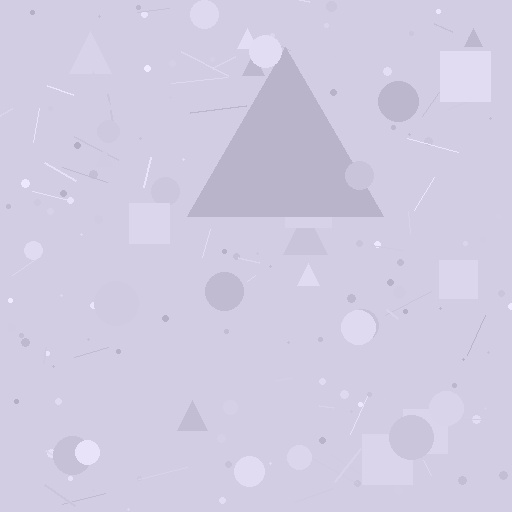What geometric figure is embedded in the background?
A triangle is embedded in the background.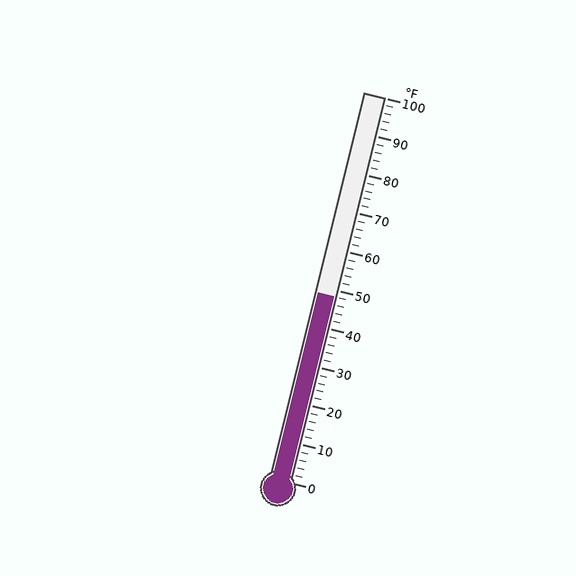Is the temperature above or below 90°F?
The temperature is below 90°F.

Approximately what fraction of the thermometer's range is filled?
The thermometer is filled to approximately 50% of its range.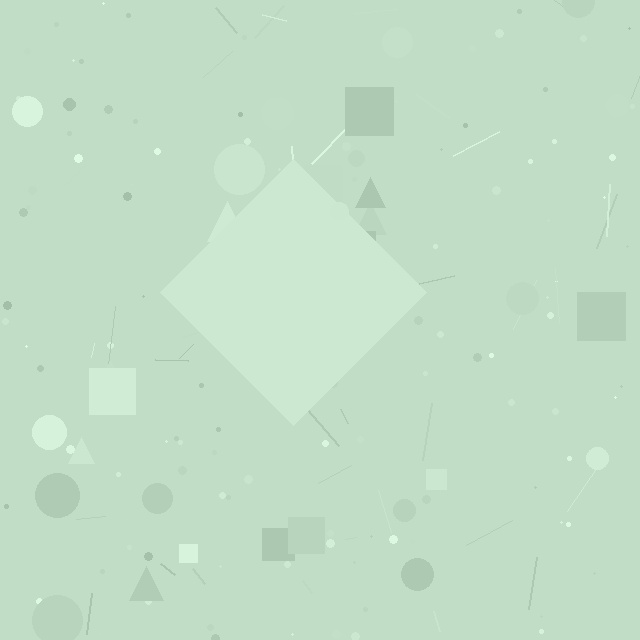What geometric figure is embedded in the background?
A diamond is embedded in the background.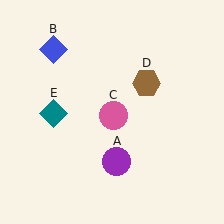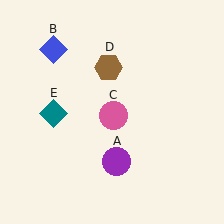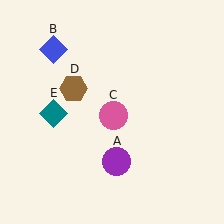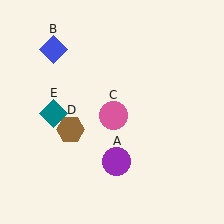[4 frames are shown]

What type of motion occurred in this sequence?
The brown hexagon (object D) rotated counterclockwise around the center of the scene.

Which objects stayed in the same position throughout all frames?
Purple circle (object A) and blue diamond (object B) and pink circle (object C) and teal diamond (object E) remained stationary.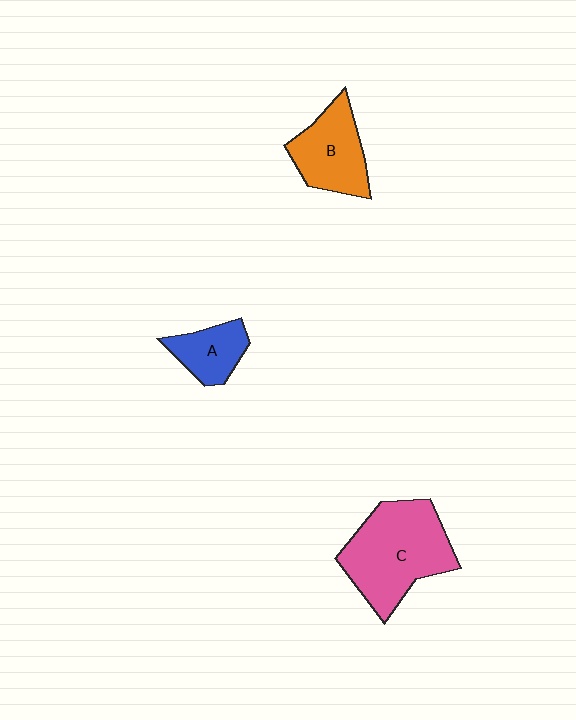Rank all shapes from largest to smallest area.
From largest to smallest: C (pink), B (orange), A (blue).